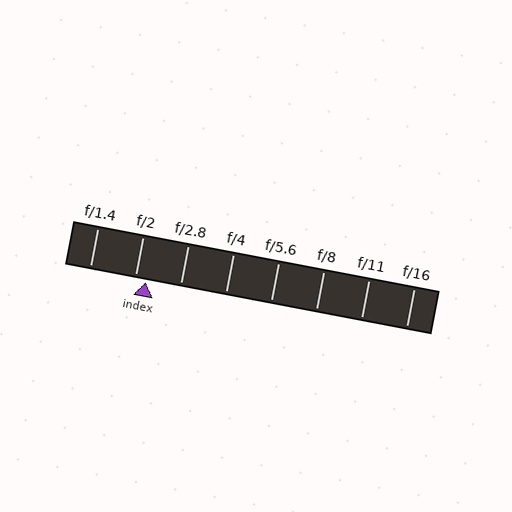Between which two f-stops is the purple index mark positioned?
The index mark is between f/2 and f/2.8.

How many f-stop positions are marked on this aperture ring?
There are 8 f-stop positions marked.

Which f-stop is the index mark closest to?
The index mark is closest to f/2.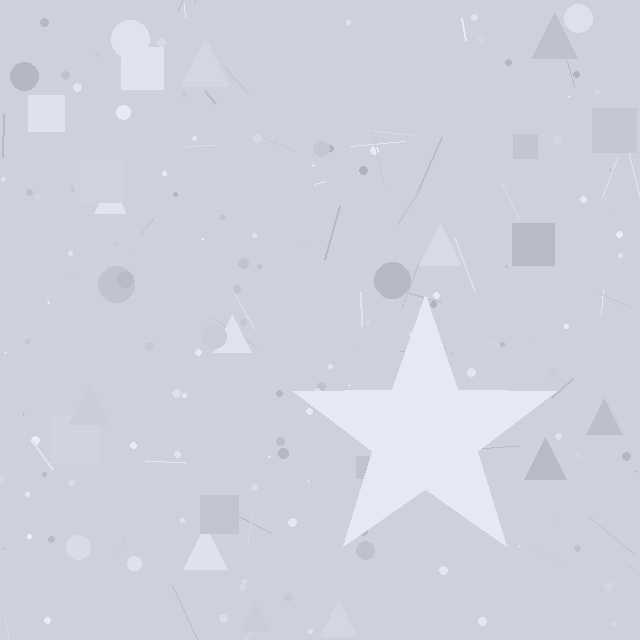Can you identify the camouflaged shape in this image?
The camouflaged shape is a star.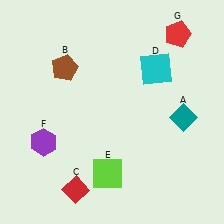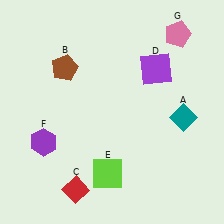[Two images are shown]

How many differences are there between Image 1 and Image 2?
There are 2 differences between the two images.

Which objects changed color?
D changed from cyan to purple. G changed from red to pink.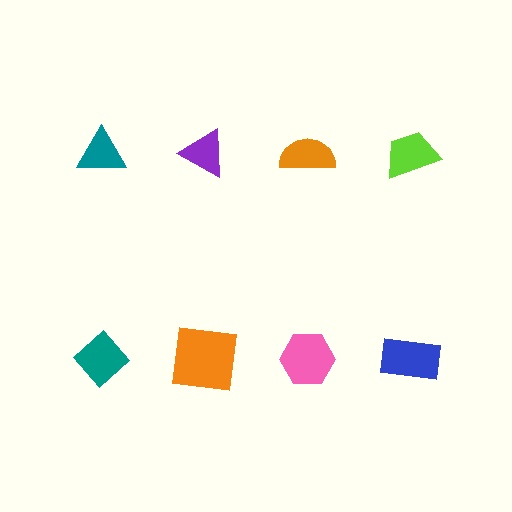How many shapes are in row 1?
4 shapes.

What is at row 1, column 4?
A lime trapezoid.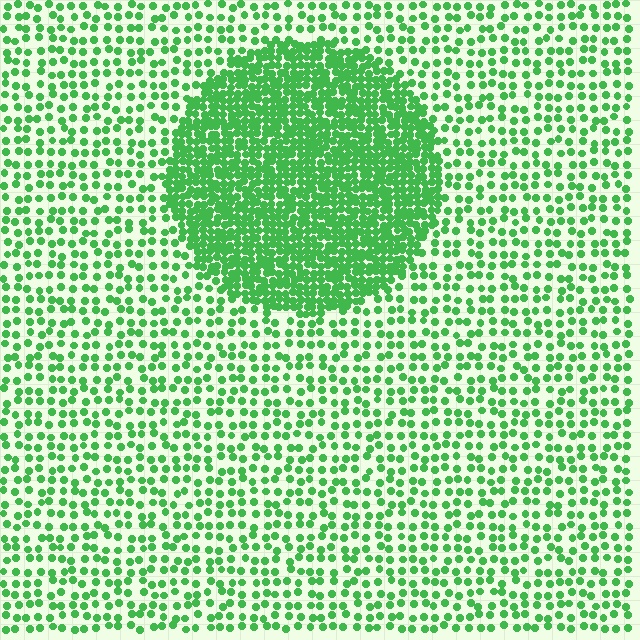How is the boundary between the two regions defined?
The boundary is defined by a change in element density (approximately 2.7x ratio). All elements are the same color, size, and shape.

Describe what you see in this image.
The image contains small green elements arranged at two different densities. A circle-shaped region is visible where the elements are more densely packed than the surrounding area.